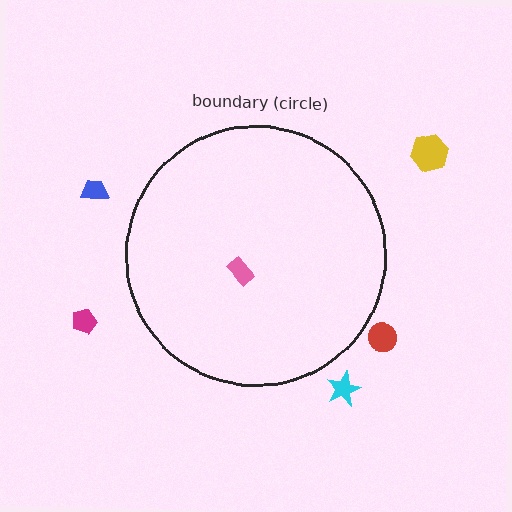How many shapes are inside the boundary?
1 inside, 5 outside.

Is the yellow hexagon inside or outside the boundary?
Outside.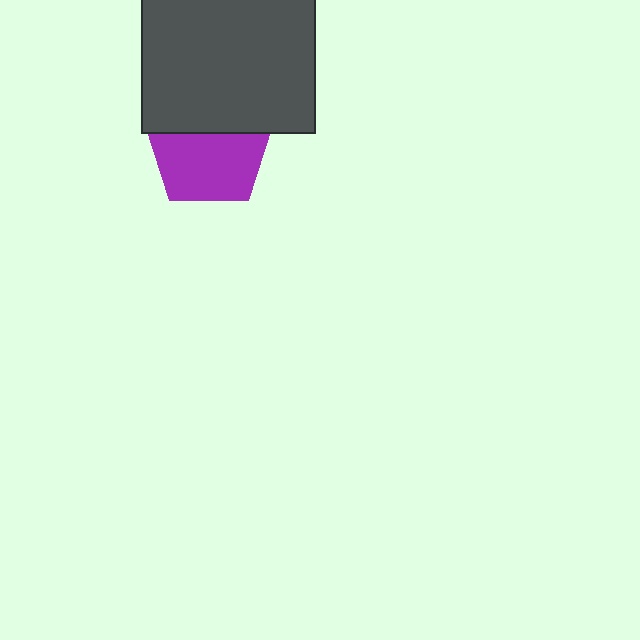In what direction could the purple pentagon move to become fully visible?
The purple pentagon could move down. That would shift it out from behind the dark gray rectangle entirely.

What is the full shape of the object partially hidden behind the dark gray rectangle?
The partially hidden object is a purple pentagon.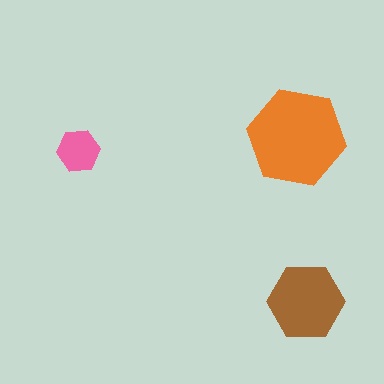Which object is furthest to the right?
The brown hexagon is rightmost.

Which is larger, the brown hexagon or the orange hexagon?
The orange one.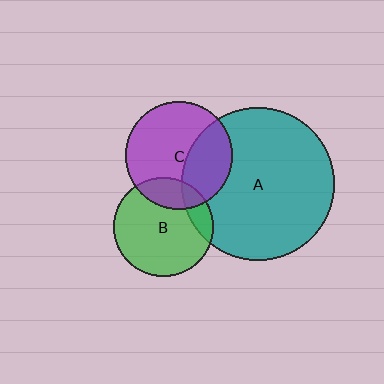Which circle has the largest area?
Circle A (teal).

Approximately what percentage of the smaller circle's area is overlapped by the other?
Approximately 35%.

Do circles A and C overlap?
Yes.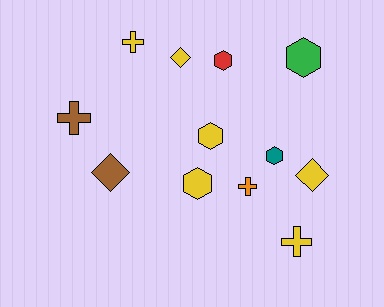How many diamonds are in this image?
There are 3 diamonds.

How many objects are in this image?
There are 12 objects.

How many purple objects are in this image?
There are no purple objects.